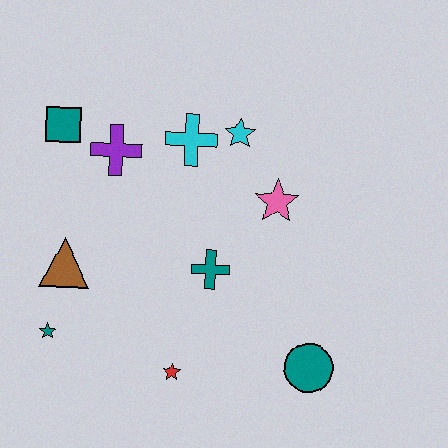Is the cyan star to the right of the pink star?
No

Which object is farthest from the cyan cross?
The teal circle is farthest from the cyan cross.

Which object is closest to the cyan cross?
The cyan star is closest to the cyan cross.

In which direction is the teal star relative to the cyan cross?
The teal star is below the cyan cross.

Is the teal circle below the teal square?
Yes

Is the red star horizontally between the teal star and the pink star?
Yes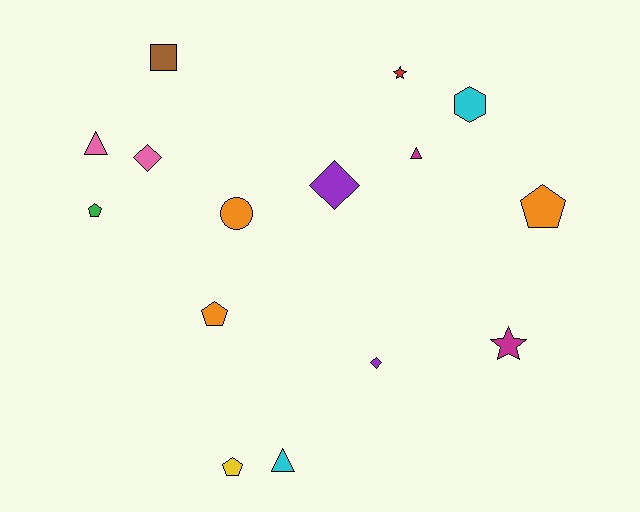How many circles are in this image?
There is 1 circle.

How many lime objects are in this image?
There are no lime objects.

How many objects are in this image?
There are 15 objects.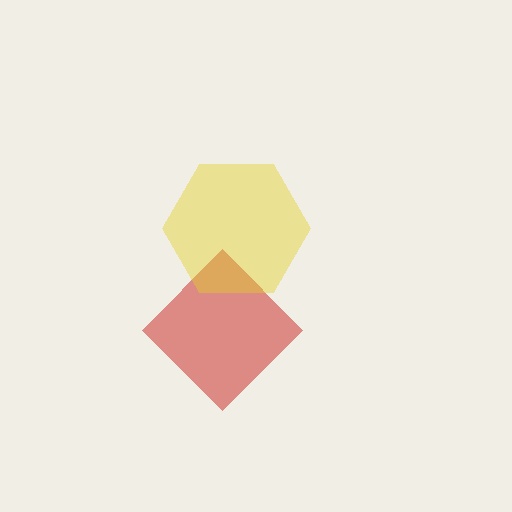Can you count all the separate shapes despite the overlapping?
Yes, there are 2 separate shapes.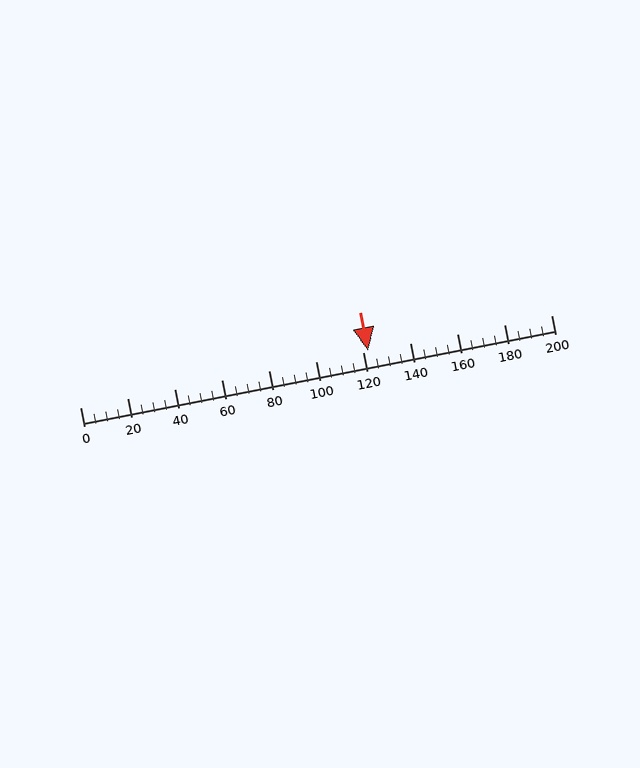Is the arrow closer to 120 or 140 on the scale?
The arrow is closer to 120.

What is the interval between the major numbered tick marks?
The major tick marks are spaced 20 units apart.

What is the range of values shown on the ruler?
The ruler shows values from 0 to 200.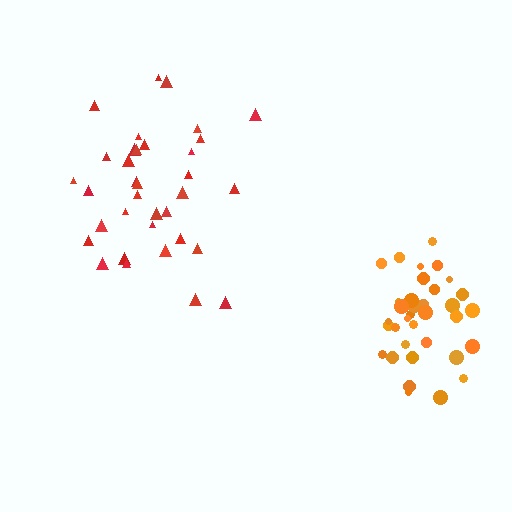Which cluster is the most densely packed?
Orange.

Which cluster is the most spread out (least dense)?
Red.